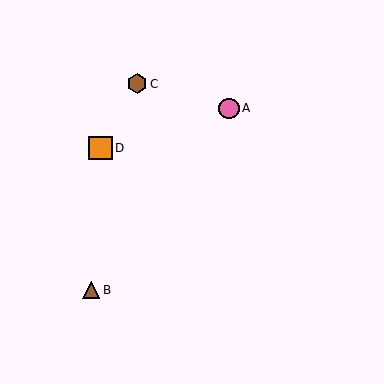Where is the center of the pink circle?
The center of the pink circle is at (229, 108).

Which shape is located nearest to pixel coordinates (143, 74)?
The brown hexagon (labeled C) at (137, 84) is nearest to that location.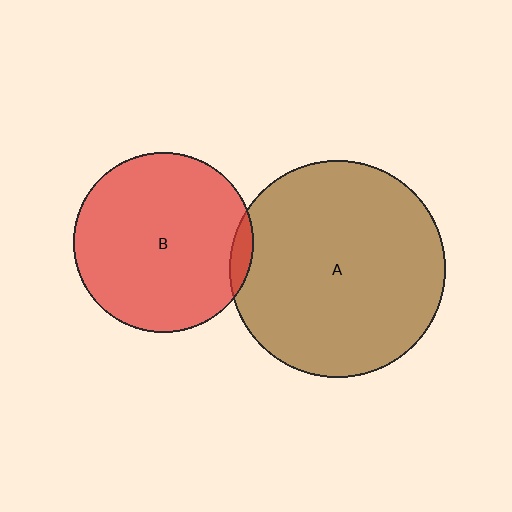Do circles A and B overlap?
Yes.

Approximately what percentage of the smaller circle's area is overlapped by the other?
Approximately 5%.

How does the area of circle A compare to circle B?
Approximately 1.4 times.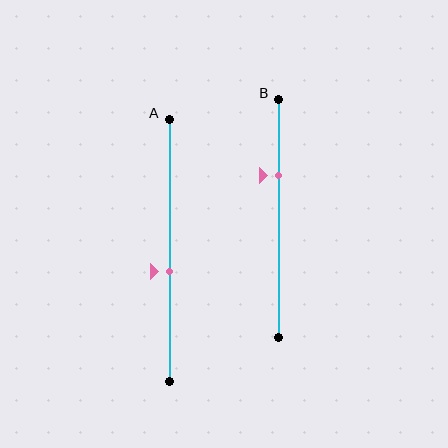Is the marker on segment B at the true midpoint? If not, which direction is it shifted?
No, the marker on segment B is shifted upward by about 18% of the segment length.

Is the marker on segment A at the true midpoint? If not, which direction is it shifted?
No, the marker on segment A is shifted downward by about 8% of the segment length.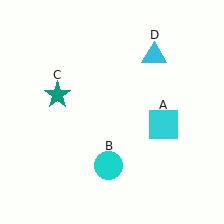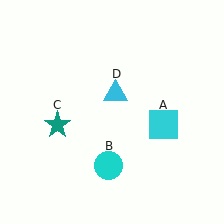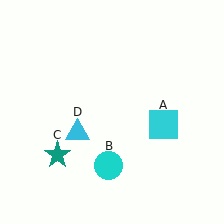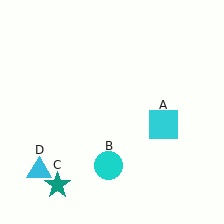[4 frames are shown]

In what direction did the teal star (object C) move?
The teal star (object C) moved down.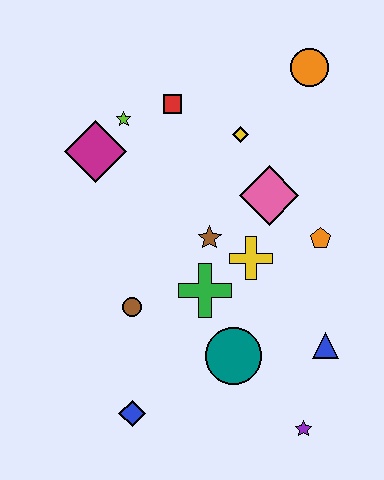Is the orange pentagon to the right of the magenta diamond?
Yes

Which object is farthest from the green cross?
The orange circle is farthest from the green cross.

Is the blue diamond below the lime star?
Yes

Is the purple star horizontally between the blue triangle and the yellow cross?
Yes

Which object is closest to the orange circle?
The yellow diamond is closest to the orange circle.